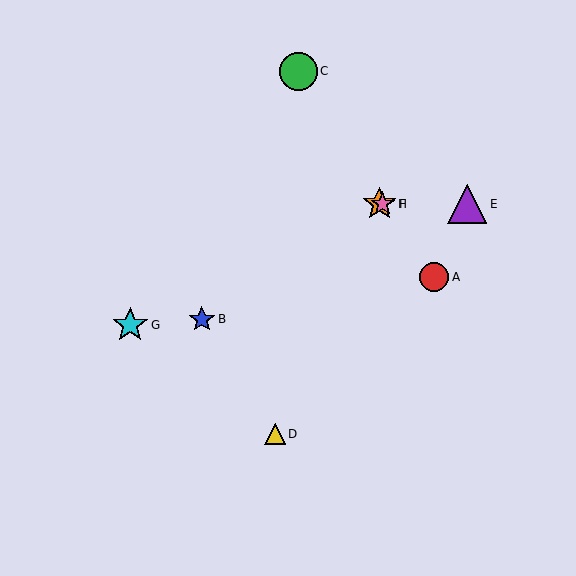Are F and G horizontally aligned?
No, F is at y≈204 and G is at y≈325.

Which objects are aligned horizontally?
Objects E, F, H are aligned horizontally.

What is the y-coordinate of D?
Object D is at y≈434.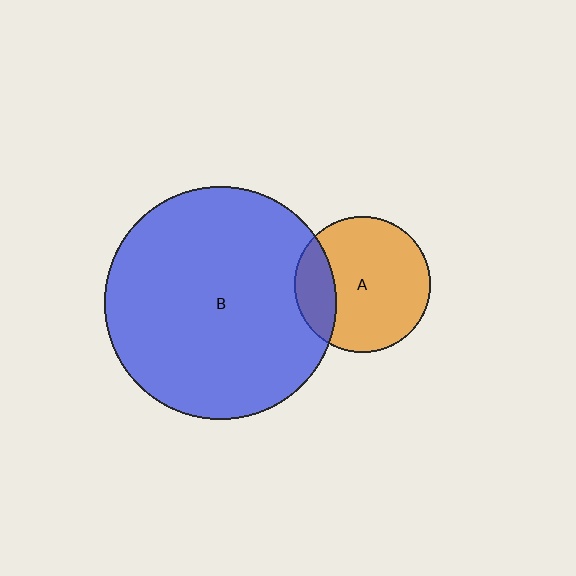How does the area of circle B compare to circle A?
Approximately 2.9 times.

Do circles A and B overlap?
Yes.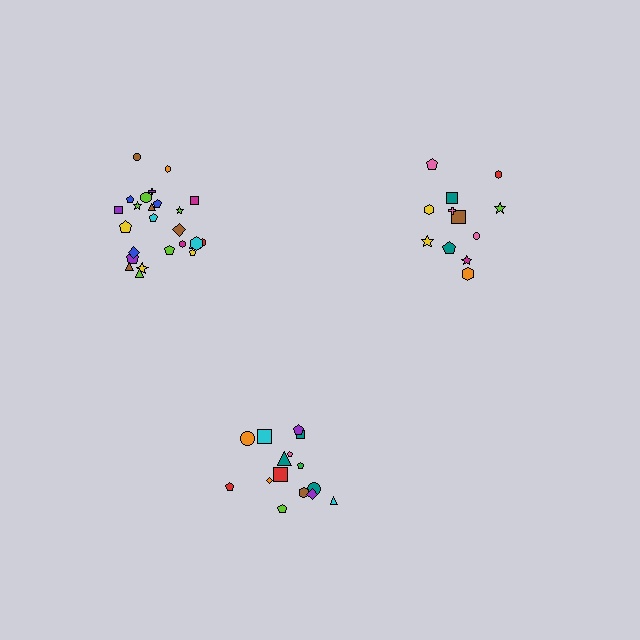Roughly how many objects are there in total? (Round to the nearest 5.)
Roughly 50 objects in total.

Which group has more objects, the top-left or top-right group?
The top-left group.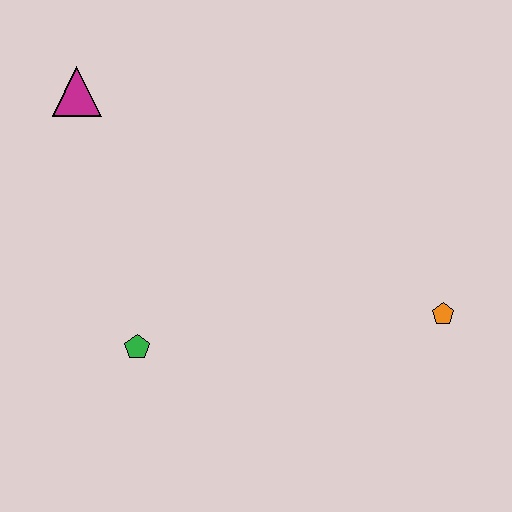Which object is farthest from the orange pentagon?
The magenta triangle is farthest from the orange pentagon.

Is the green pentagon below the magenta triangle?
Yes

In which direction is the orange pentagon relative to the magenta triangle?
The orange pentagon is to the right of the magenta triangle.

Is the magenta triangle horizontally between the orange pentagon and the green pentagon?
No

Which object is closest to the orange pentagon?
The green pentagon is closest to the orange pentagon.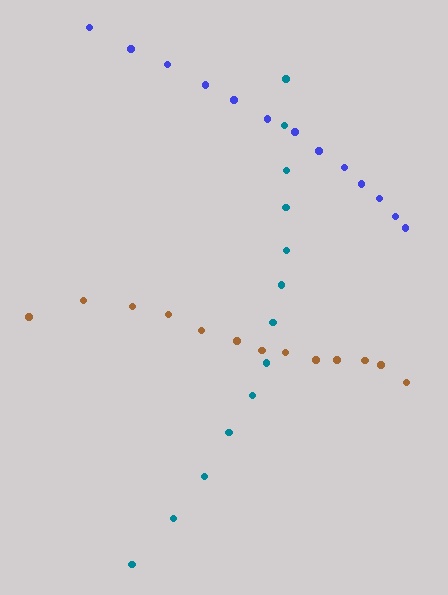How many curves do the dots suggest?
There are 3 distinct paths.